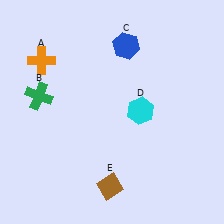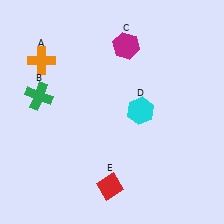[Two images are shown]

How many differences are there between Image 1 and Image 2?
There are 2 differences between the two images.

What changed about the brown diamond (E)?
In Image 1, E is brown. In Image 2, it changed to red.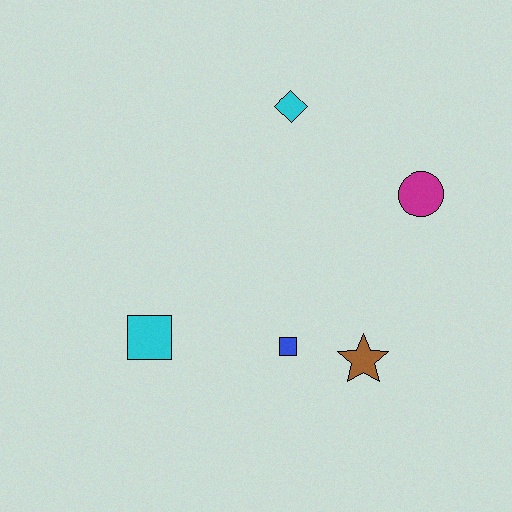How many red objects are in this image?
There are no red objects.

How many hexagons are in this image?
There are no hexagons.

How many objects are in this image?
There are 5 objects.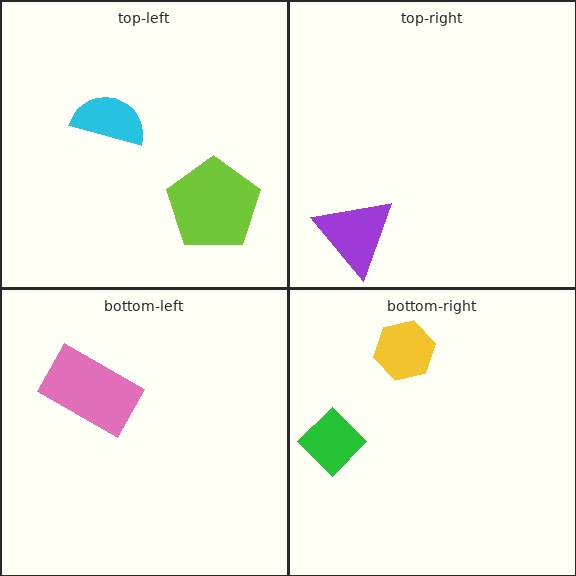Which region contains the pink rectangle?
The bottom-left region.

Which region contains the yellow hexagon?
The bottom-right region.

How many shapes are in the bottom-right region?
2.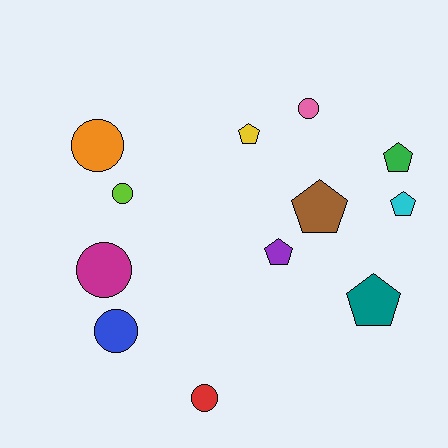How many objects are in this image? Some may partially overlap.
There are 12 objects.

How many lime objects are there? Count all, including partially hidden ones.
There is 1 lime object.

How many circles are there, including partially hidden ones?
There are 6 circles.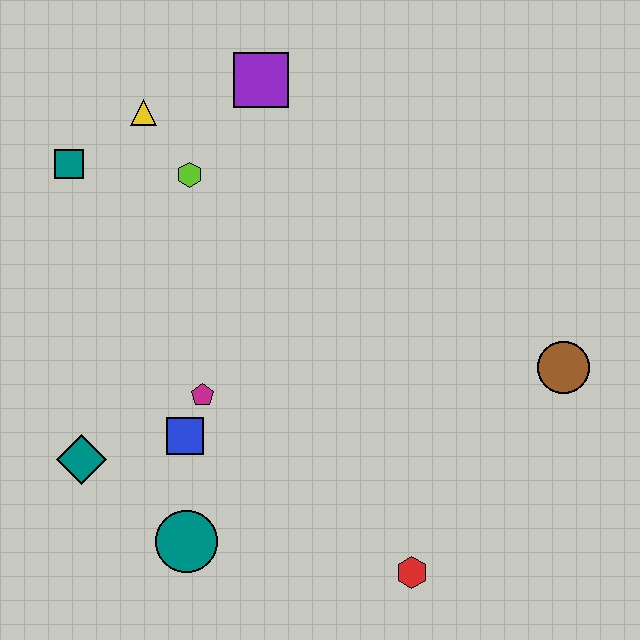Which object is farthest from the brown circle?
The teal square is farthest from the brown circle.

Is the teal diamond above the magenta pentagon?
No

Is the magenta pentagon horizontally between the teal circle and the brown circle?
Yes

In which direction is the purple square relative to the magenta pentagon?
The purple square is above the magenta pentagon.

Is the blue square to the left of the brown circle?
Yes